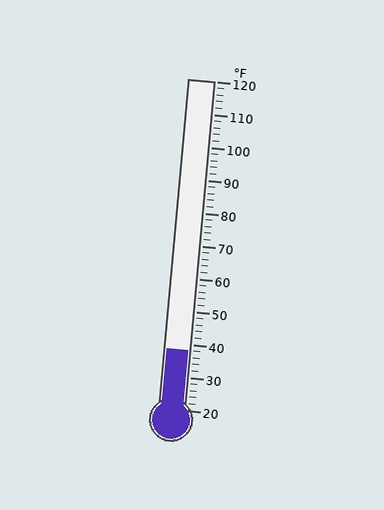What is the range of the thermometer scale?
The thermometer scale ranges from 20°F to 120°F.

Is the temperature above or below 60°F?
The temperature is below 60°F.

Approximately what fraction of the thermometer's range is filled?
The thermometer is filled to approximately 20% of its range.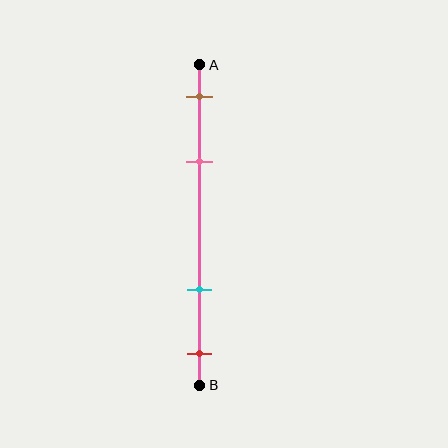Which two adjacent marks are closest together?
The brown and pink marks are the closest adjacent pair.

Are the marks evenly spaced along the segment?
No, the marks are not evenly spaced.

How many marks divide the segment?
There are 4 marks dividing the segment.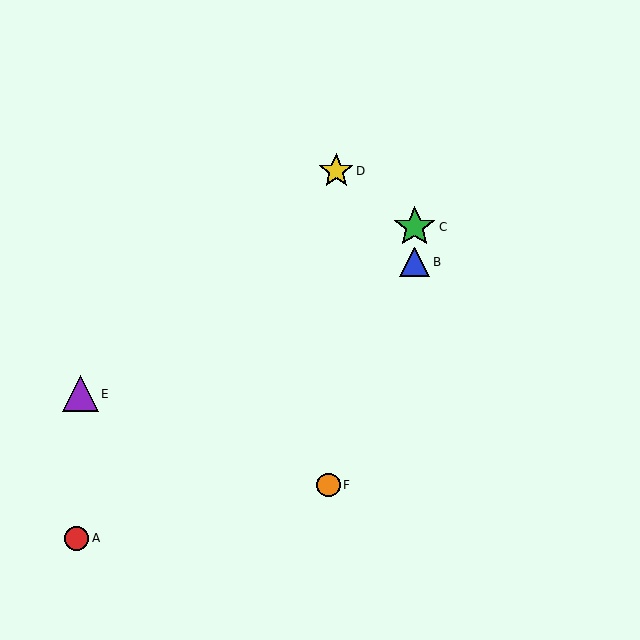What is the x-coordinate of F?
Object F is at x≈328.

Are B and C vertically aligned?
Yes, both are at x≈415.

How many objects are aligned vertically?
2 objects (B, C) are aligned vertically.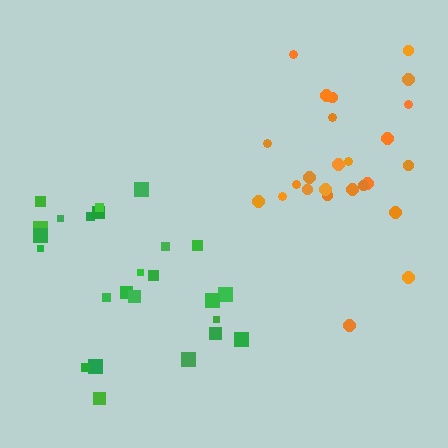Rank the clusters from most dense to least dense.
orange, green.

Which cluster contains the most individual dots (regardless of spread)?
Green (26).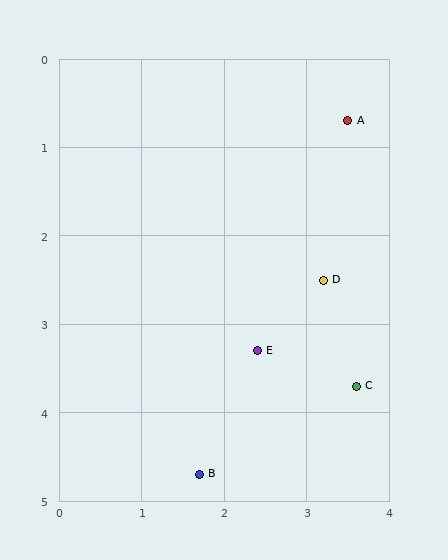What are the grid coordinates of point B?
Point B is at approximately (1.7, 4.7).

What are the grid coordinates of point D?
Point D is at approximately (3.2, 2.5).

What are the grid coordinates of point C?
Point C is at approximately (3.6, 3.7).